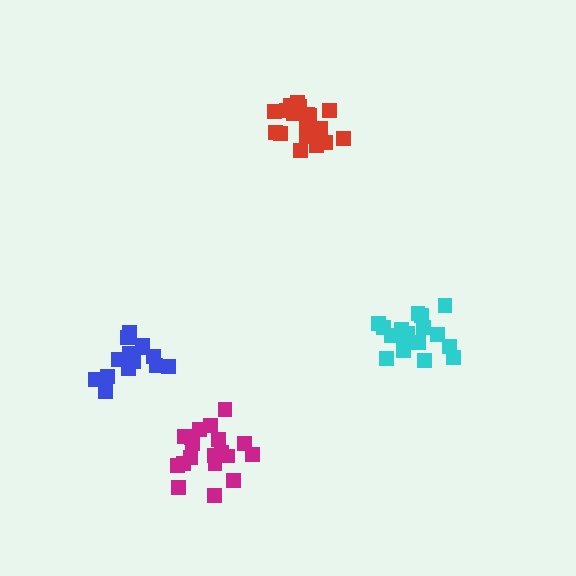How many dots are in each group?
Group 1: 19 dots, Group 2: 19 dots, Group 3: 19 dots, Group 4: 15 dots (72 total).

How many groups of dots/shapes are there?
There are 4 groups.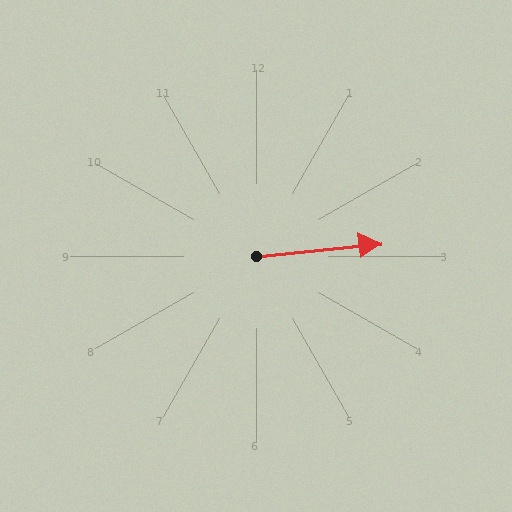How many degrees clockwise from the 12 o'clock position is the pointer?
Approximately 84 degrees.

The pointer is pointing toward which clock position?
Roughly 3 o'clock.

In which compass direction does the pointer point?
East.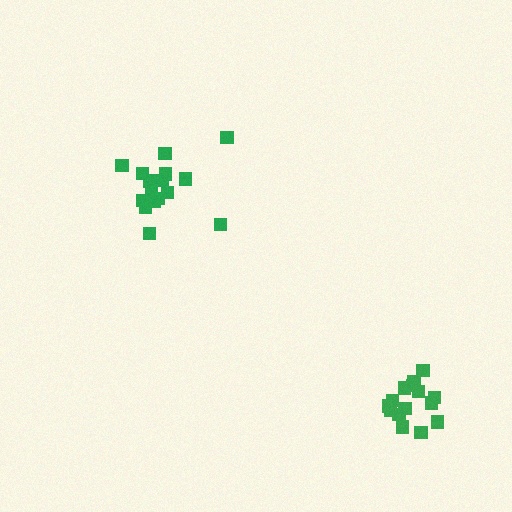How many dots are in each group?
Group 1: 15 dots, Group 2: 16 dots (31 total).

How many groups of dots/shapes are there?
There are 2 groups.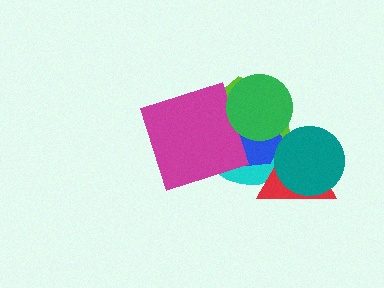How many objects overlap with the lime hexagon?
5 objects overlap with the lime hexagon.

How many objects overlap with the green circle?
3 objects overlap with the green circle.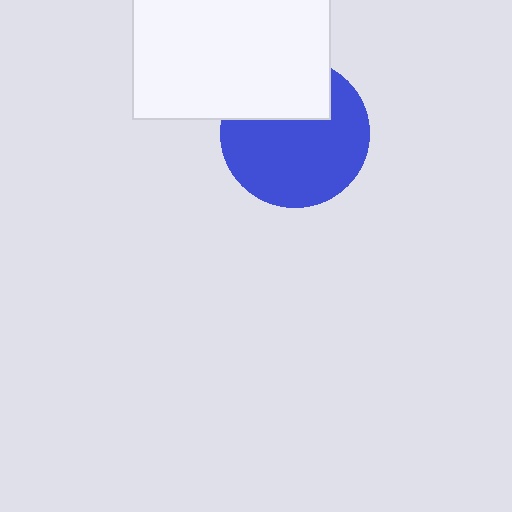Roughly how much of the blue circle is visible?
Most of it is visible (roughly 69%).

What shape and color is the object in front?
The object in front is a white rectangle.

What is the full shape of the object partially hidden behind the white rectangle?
The partially hidden object is a blue circle.